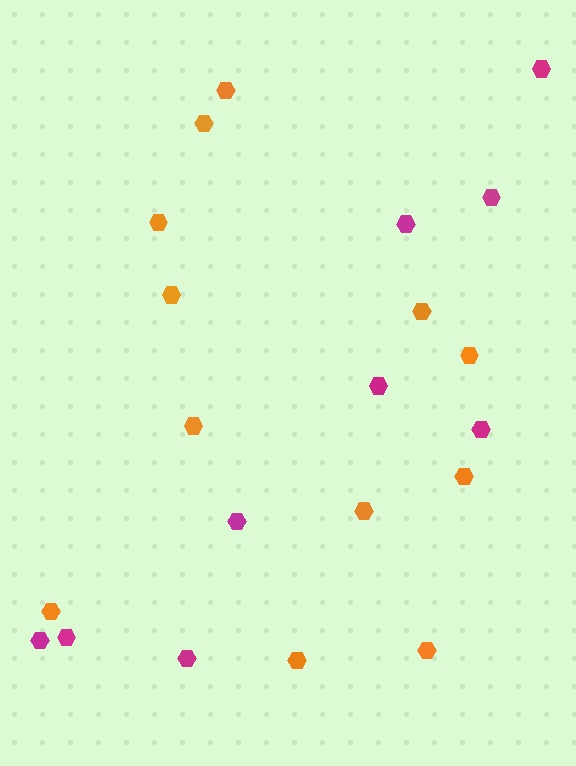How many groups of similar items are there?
There are 2 groups: one group of magenta hexagons (9) and one group of orange hexagons (12).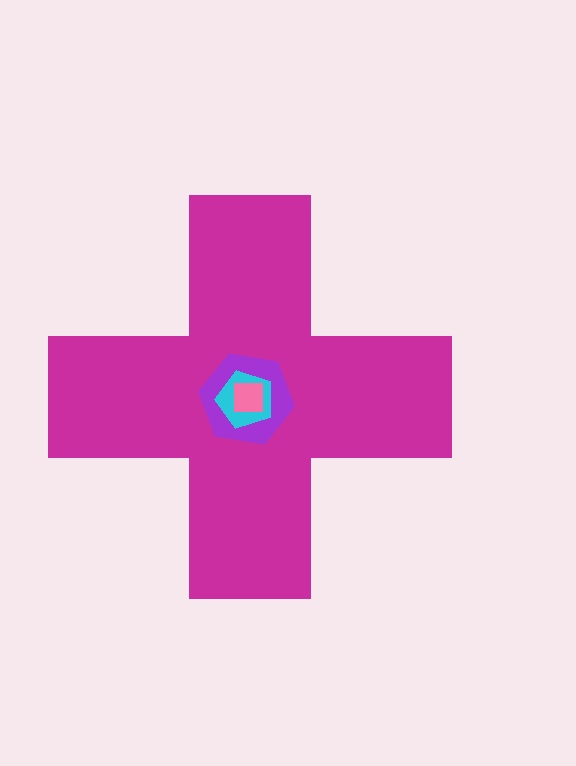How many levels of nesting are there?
4.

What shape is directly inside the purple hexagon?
The cyan pentagon.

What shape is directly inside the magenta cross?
The purple hexagon.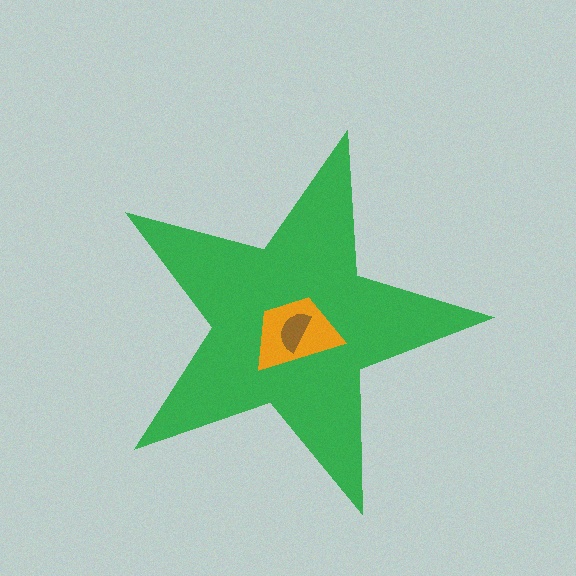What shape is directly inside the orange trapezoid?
The brown semicircle.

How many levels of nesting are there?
3.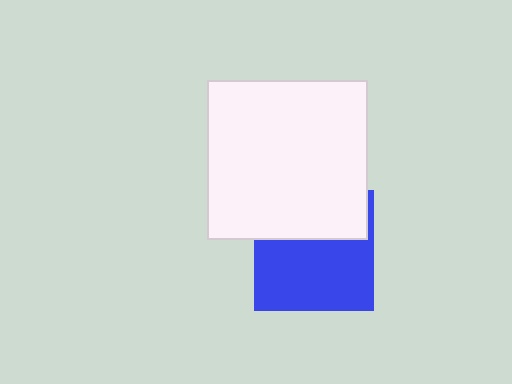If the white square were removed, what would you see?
You would see the complete blue square.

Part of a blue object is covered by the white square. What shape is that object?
It is a square.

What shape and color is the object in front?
The object in front is a white square.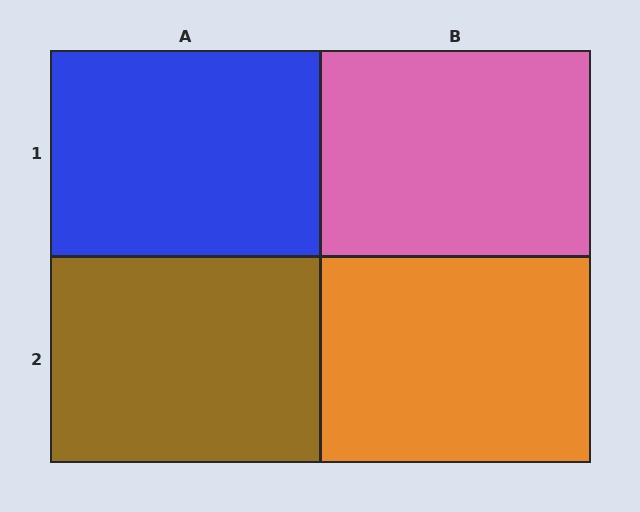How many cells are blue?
1 cell is blue.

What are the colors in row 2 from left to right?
Brown, orange.